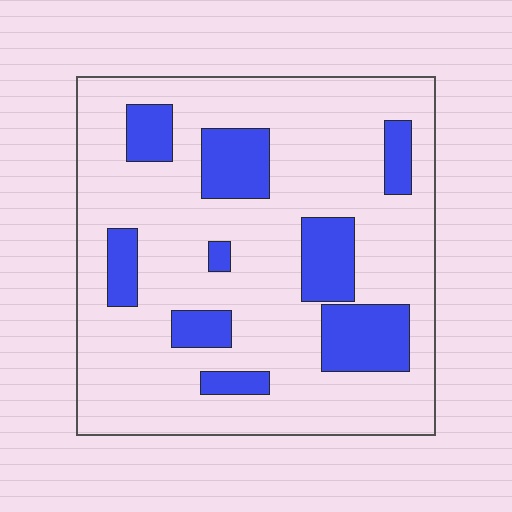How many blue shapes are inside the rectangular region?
9.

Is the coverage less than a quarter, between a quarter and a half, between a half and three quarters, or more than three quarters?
Less than a quarter.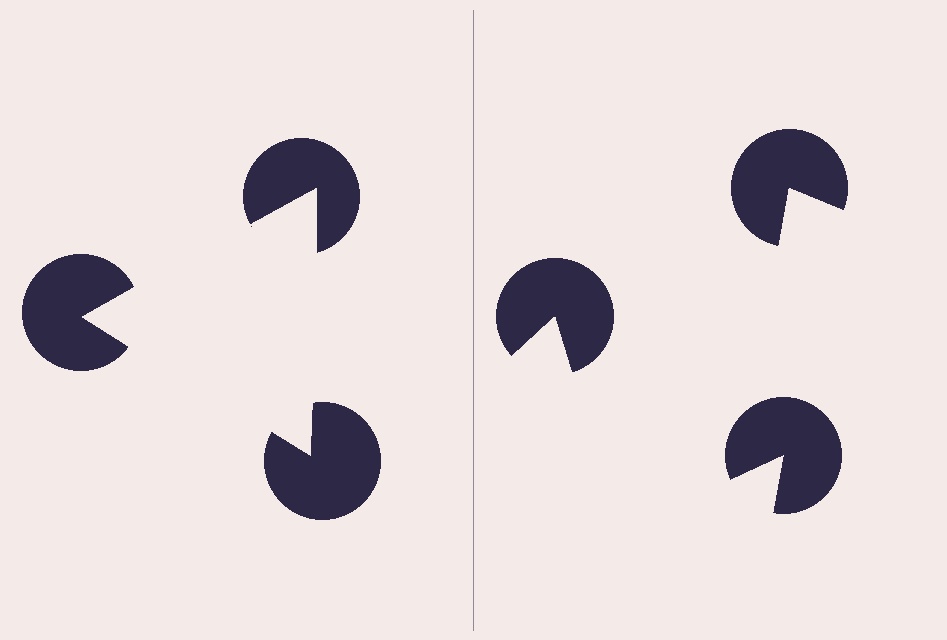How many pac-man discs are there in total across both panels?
6 — 3 on each side.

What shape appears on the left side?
An illusory triangle.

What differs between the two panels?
The pac-man discs are positioned identically on both sides; only the wedge orientations differ. On the left they align to a triangle; on the right they are misaligned.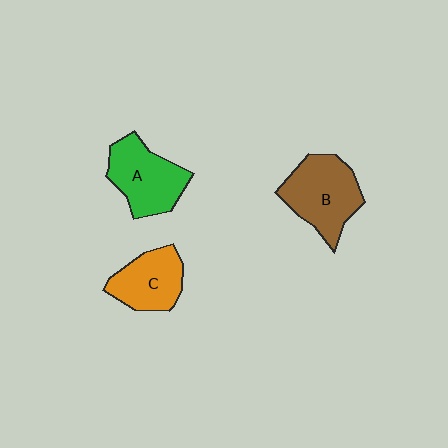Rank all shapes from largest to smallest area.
From largest to smallest: B (brown), A (green), C (orange).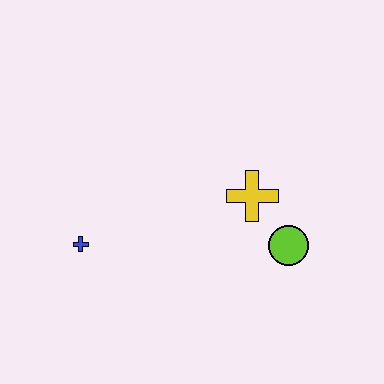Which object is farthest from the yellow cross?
The blue cross is farthest from the yellow cross.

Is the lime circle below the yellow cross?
Yes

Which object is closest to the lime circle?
The yellow cross is closest to the lime circle.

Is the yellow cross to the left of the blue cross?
No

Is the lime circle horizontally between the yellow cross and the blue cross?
No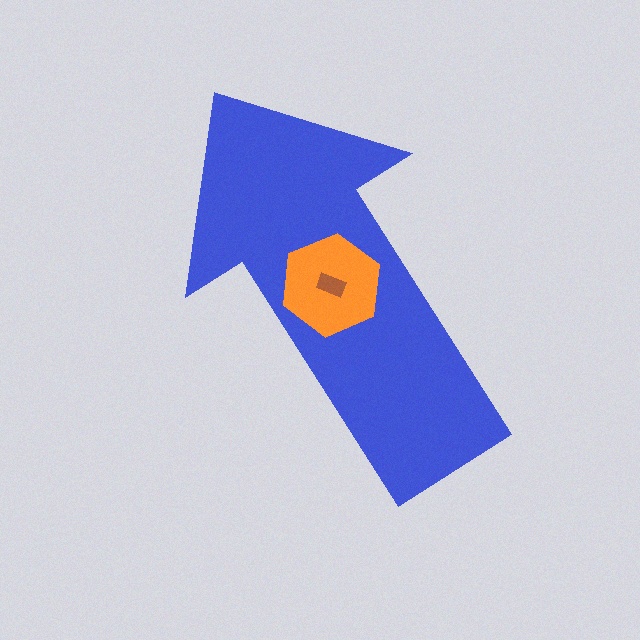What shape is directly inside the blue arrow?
The orange hexagon.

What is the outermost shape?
The blue arrow.